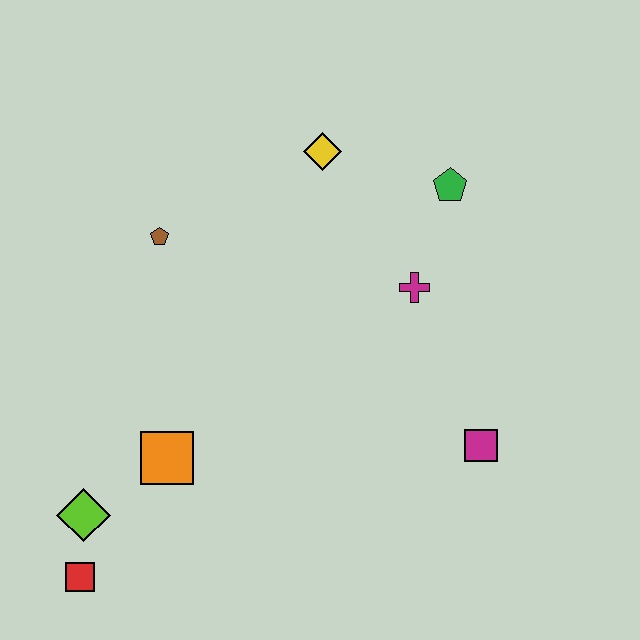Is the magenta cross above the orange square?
Yes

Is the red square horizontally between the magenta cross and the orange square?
No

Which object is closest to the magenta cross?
The green pentagon is closest to the magenta cross.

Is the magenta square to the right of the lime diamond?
Yes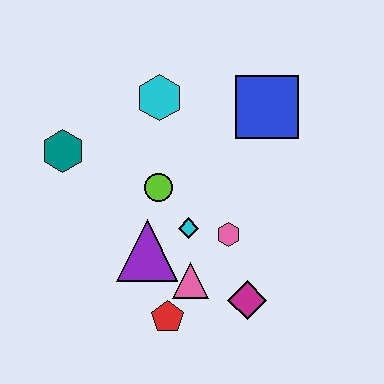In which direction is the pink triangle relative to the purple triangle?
The pink triangle is to the right of the purple triangle.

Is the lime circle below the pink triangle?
No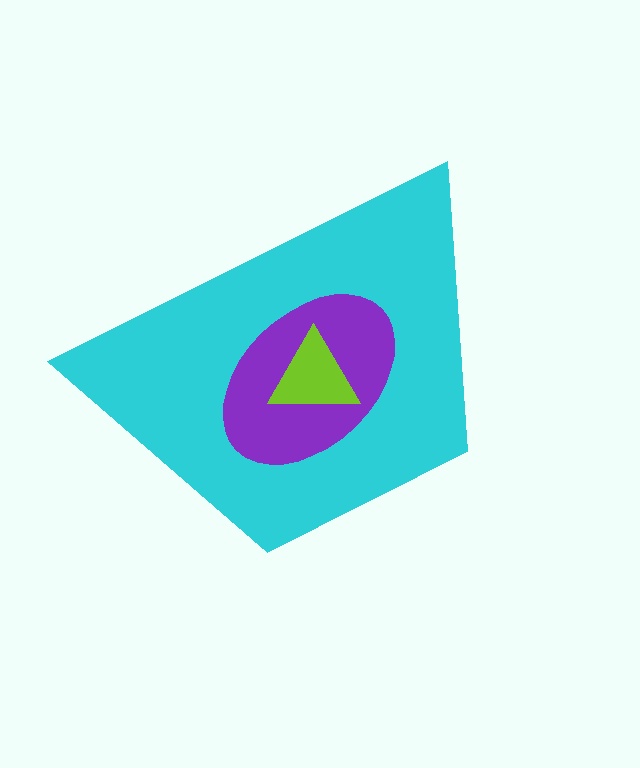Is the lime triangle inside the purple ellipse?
Yes.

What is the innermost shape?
The lime triangle.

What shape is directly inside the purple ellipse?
The lime triangle.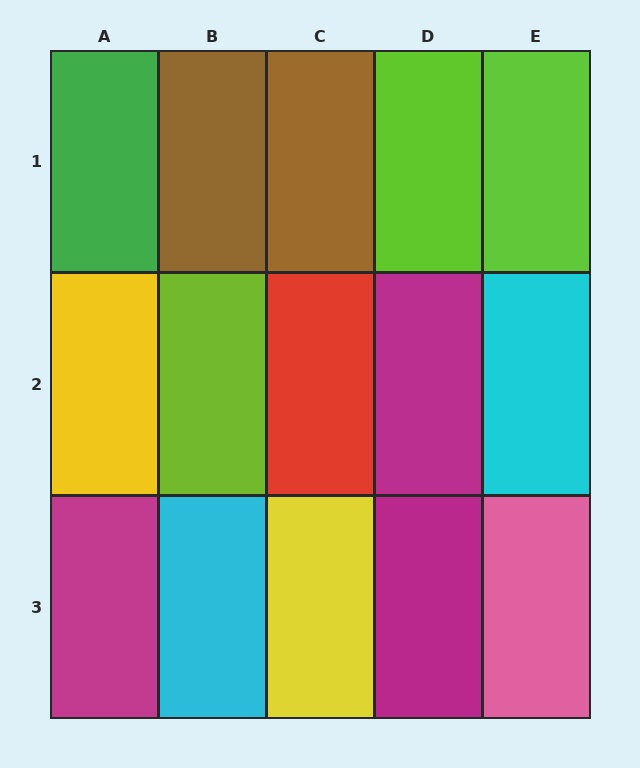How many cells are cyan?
2 cells are cyan.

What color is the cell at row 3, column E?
Pink.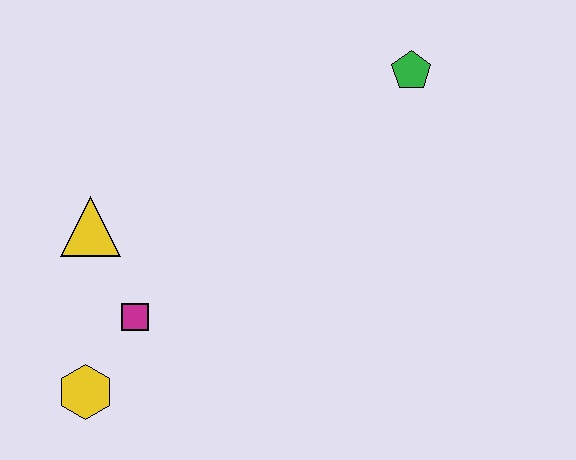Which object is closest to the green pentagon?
The yellow triangle is closest to the green pentagon.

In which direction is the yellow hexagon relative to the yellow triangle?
The yellow hexagon is below the yellow triangle.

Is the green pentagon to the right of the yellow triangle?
Yes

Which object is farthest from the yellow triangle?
The green pentagon is farthest from the yellow triangle.